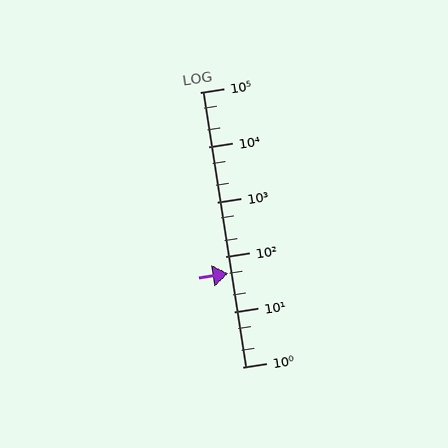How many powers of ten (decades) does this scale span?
The scale spans 5 decades, from 1 to 100000.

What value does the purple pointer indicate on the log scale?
The pointer indicates approximately 51.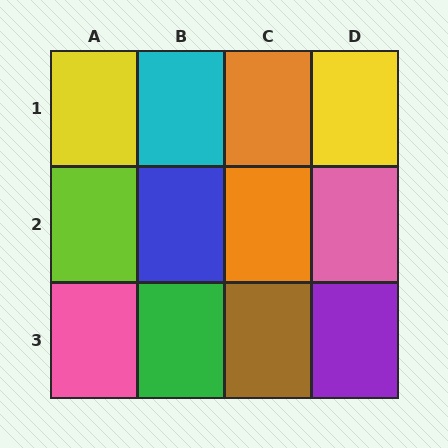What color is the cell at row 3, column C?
Brown.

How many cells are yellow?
2 cells are yellow.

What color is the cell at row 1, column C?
Orange.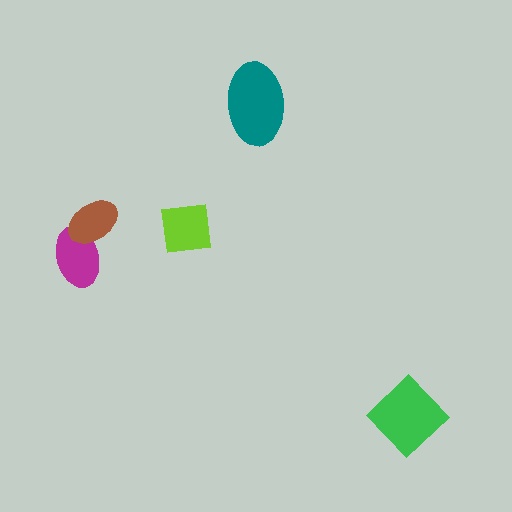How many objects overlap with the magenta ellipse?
1 object overlaps with the magenta ellipse.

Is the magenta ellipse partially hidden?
Yes, it is partially covered by another shape.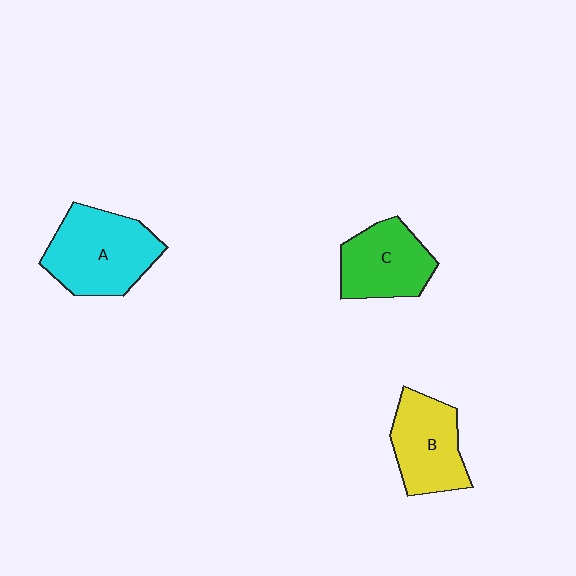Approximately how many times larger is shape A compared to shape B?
Approximately 1.3 times.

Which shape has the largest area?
Shape A (cyan).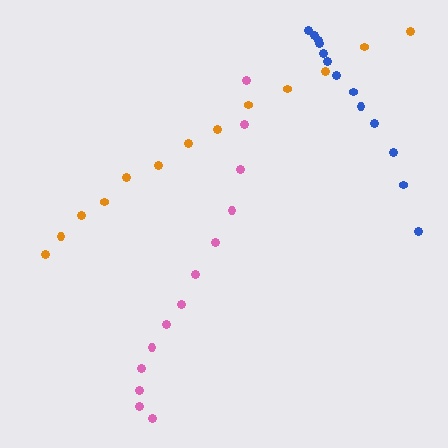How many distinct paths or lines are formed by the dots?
There are 3 distinct paths.